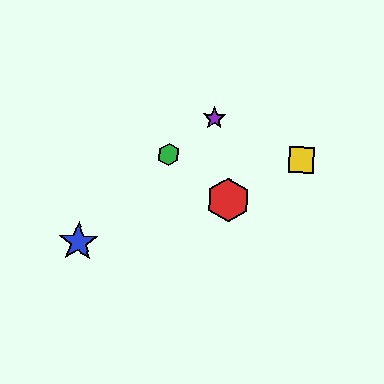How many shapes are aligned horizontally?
2 shapes (the green hexagon, the yellow square) are aligned horizontally.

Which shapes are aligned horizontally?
The green hexagon, the yellow square are aligned horizontally.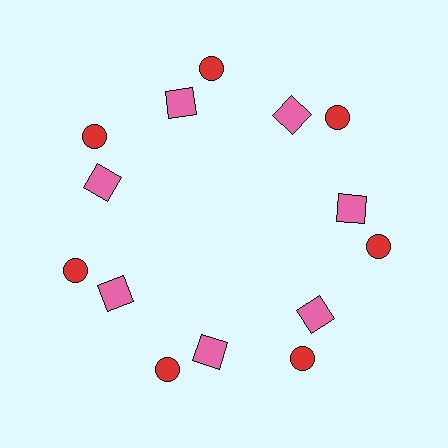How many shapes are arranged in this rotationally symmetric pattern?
There are 14 shapes, arranged in 7 groups of 2.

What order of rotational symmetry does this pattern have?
This pattern has 7-fold rotational symmetry.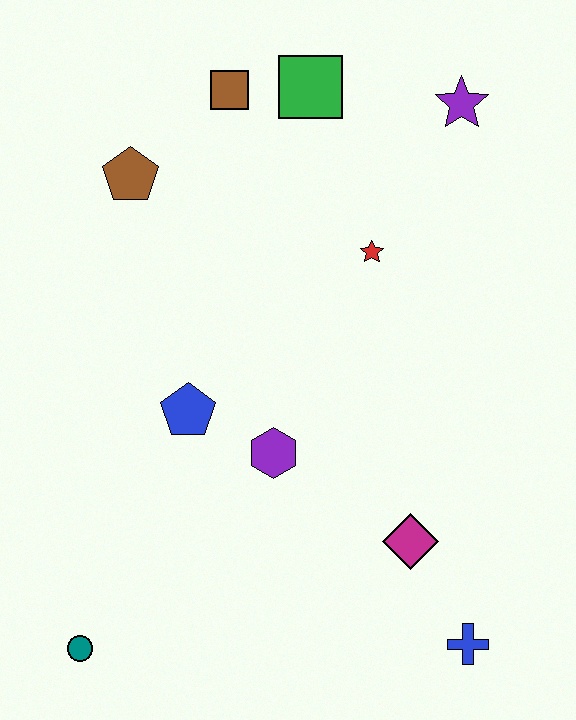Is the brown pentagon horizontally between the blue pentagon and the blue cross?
No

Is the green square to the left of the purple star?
Yes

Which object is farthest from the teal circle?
The purple star is farthest from the teal circle.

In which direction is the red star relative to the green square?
The red star is below the green square.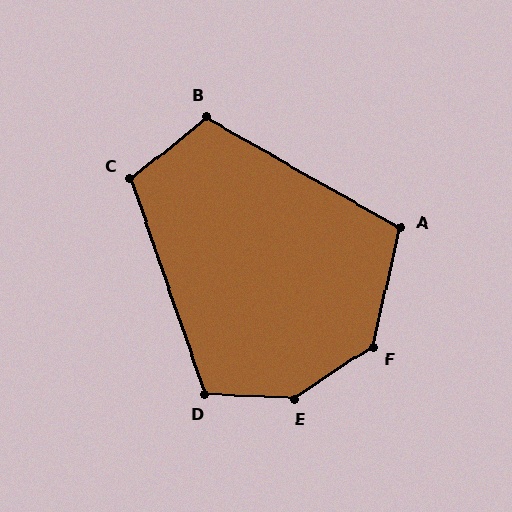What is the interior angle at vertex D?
Approximately 112 degrees (obtuse).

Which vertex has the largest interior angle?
E, at approximately 144 degrees.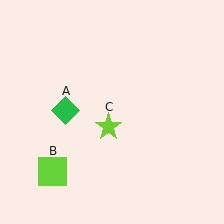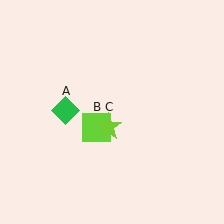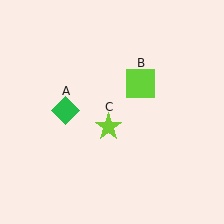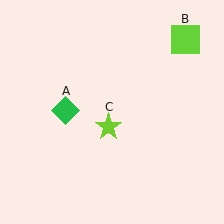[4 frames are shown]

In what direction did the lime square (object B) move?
The lime square (object B) moved up and to the right.